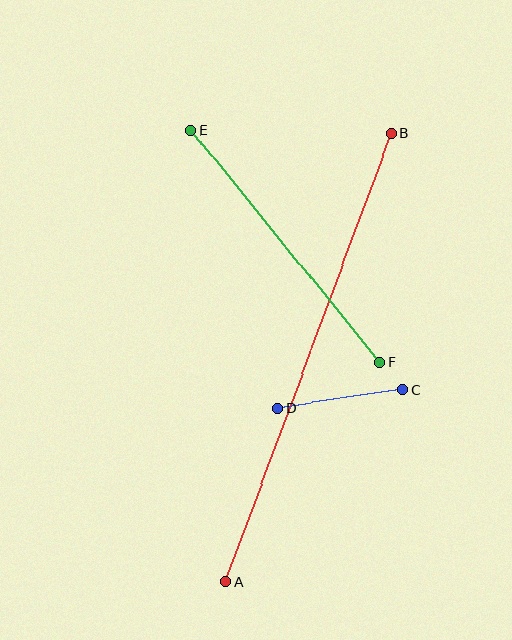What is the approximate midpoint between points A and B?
The midpoint is at approximately (309, 358) pixels.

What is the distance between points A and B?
The distance is approximately 478 pixels.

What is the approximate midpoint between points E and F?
The midpoint is at approximately (286, 246) pixels.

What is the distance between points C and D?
The distance is approximately 126 pixels.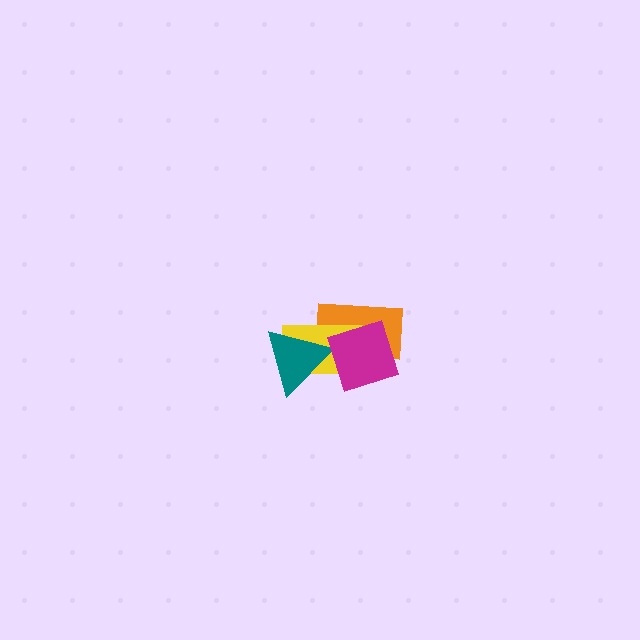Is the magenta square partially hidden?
No, no other shape covers it.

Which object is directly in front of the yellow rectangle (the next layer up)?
The teal triangle is directly in front of the yellow rectangle.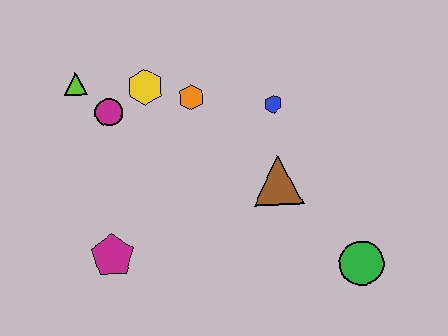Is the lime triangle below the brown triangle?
No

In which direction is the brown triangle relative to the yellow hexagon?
The brown triangle is to the right of the yellow hexagon.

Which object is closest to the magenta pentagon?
The magenta circle is closest to the magenta pentagon.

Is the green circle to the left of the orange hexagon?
No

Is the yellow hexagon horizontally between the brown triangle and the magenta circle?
Yes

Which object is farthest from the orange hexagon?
The green circle is farthest from the orange hexagon.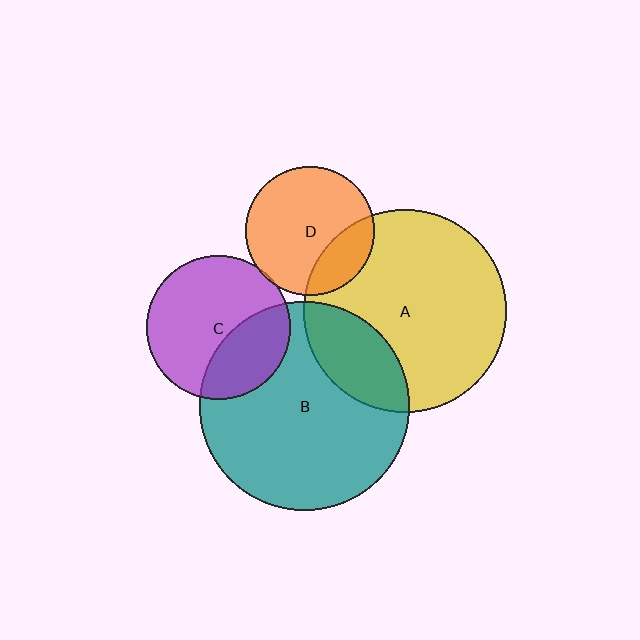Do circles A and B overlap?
Yes.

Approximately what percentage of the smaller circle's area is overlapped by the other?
Approximately 20%.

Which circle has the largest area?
Circle B (teal).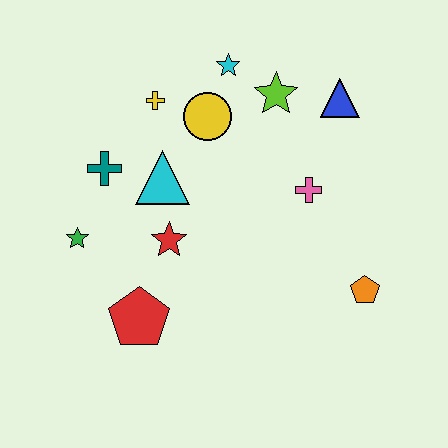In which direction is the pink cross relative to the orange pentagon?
The pink cross is above the orange pentagon.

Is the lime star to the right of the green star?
Yes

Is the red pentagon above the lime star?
No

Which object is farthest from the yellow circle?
The orange pentagon is farthest from the yellow circle.